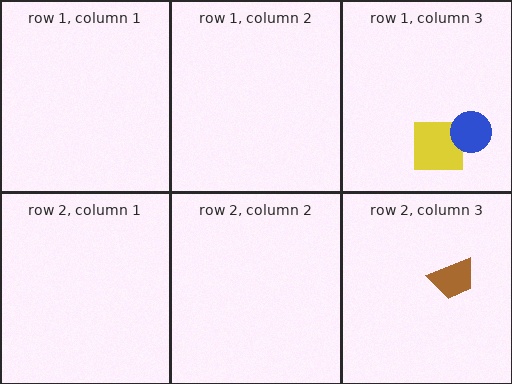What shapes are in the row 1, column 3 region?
The yellow square, the blue circle.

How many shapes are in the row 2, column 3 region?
1.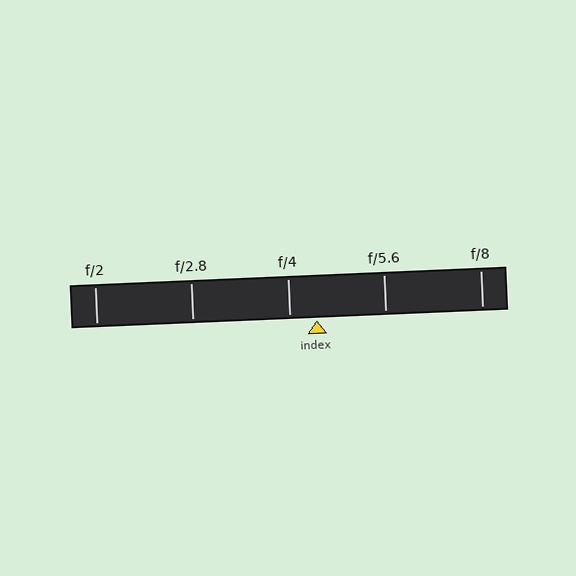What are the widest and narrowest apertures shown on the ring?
The widest aperture shown is f/2 and the narrowest is f/8.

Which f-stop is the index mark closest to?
The index mark is closest to f/4.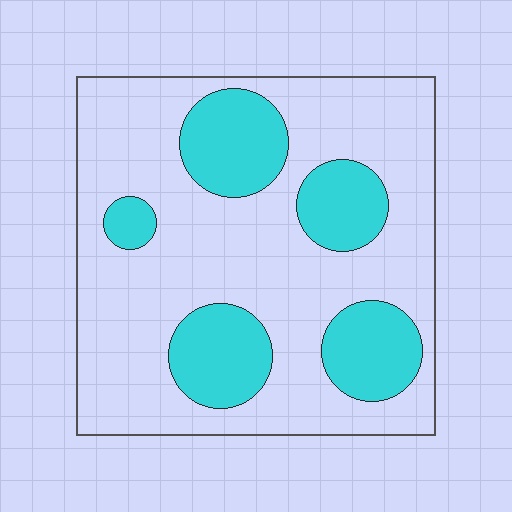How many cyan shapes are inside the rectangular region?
5.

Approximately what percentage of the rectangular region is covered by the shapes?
Approximately 25%.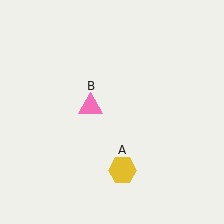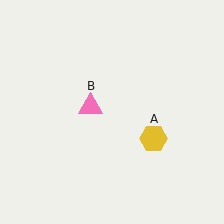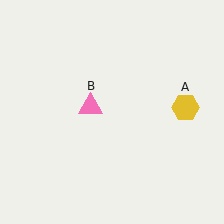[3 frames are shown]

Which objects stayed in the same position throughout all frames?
Pink triangle (object B) remained stationary.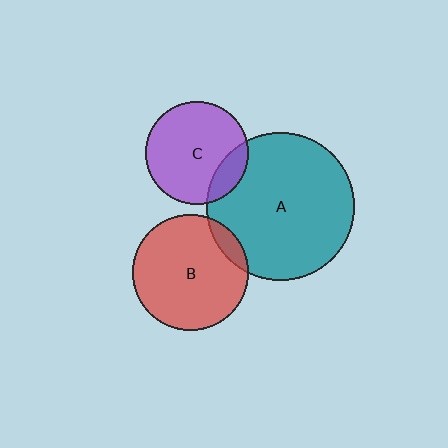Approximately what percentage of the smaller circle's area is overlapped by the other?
Approximately 15%.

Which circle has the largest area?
Circle A (teal).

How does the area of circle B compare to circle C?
Approximately 1.3 times.